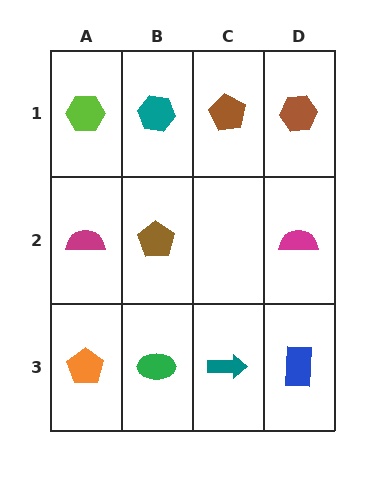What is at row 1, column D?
A brown hexagon.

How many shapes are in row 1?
4 shapes.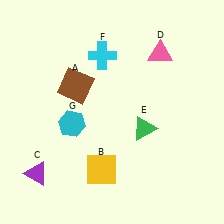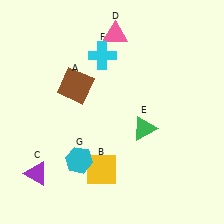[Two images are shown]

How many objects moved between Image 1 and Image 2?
2 objects moved between the two images.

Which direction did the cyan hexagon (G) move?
The cyan hexagon (G) moved down.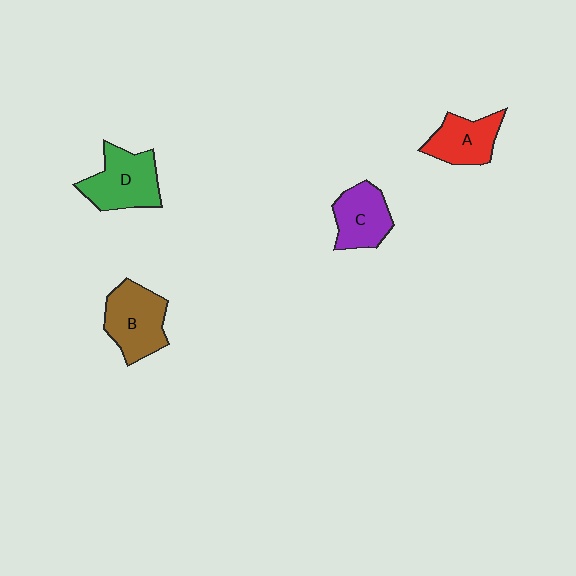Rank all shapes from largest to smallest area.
From largest to smallest: D (green), B (brown), C (purple), A (red).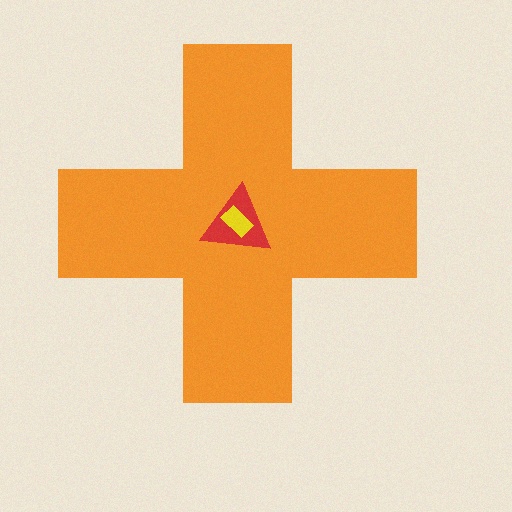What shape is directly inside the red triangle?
The yellow rectangle.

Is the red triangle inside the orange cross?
Yes.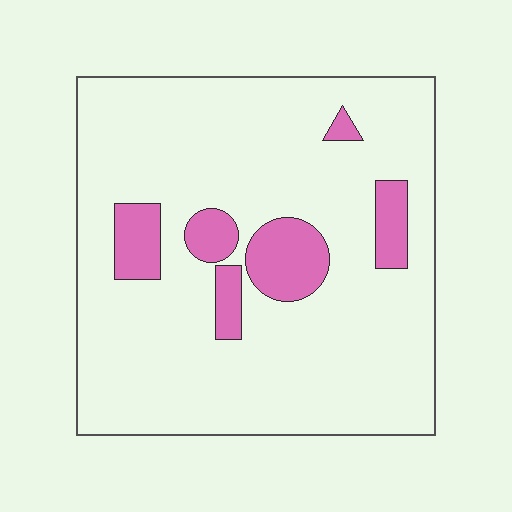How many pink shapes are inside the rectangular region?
6.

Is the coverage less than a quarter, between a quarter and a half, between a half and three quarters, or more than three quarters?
Less than a quarter.